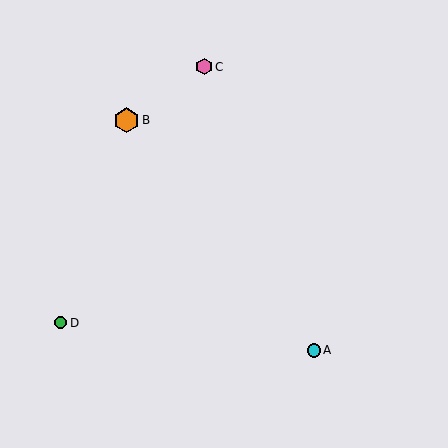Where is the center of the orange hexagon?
The center of the orange hexagon is at (126, 120).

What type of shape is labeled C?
Shape C is a pink hexagon.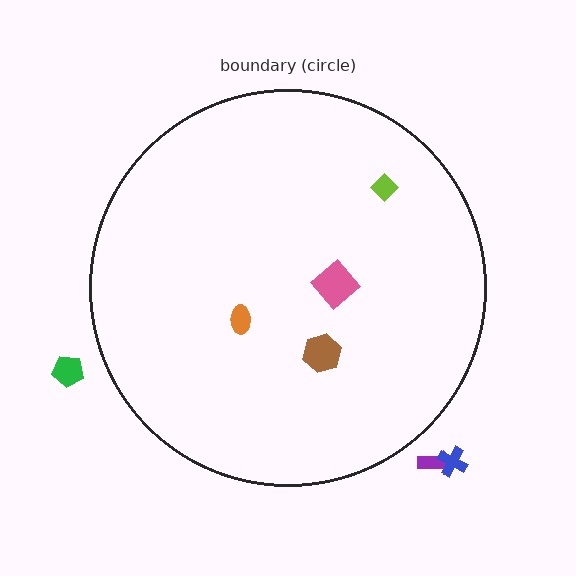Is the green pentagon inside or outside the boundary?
Outside.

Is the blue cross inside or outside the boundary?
Outside.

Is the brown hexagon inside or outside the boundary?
Inside.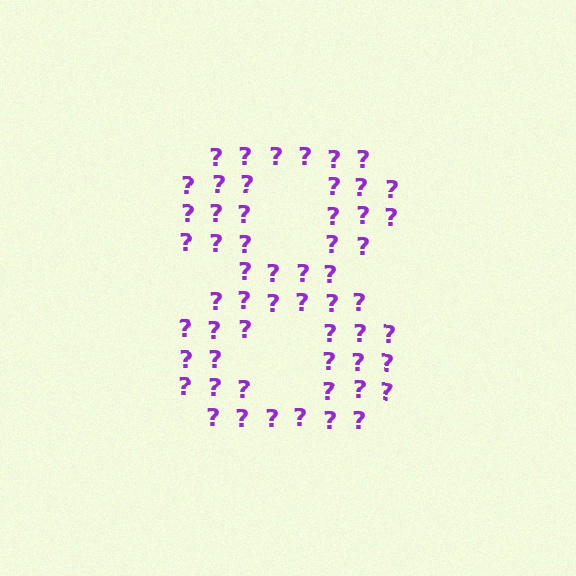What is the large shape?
The large shape is the digit 8.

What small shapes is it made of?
It is made of small question marks.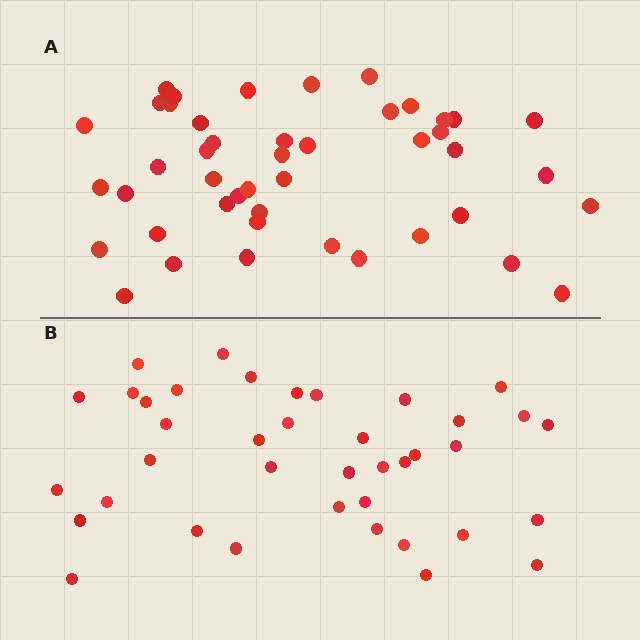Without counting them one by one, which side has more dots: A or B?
Region A (the top region) has more dots.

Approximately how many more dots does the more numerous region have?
Region A has about 6 more dots than region B.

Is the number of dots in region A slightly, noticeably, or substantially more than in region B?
Region A has only slightly more — the two regions are fairly close. The ratio is roughly 1.2 to 1.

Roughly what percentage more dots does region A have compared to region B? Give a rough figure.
About 15% more.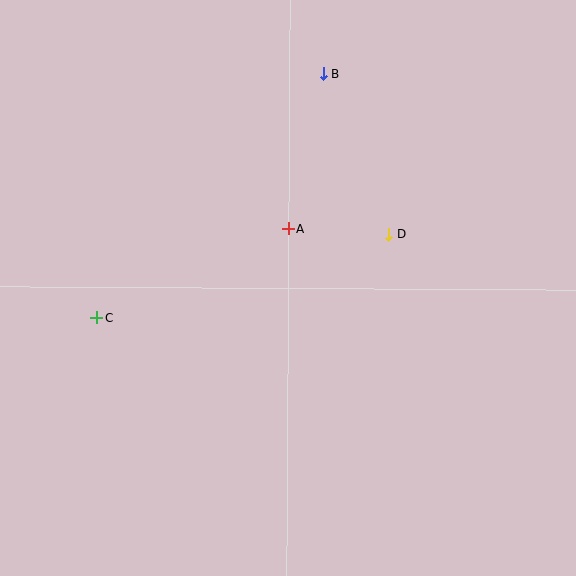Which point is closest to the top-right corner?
Point B is closest to the top-right corner.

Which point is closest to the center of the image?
Point A at (289, 229) is closest to the center.